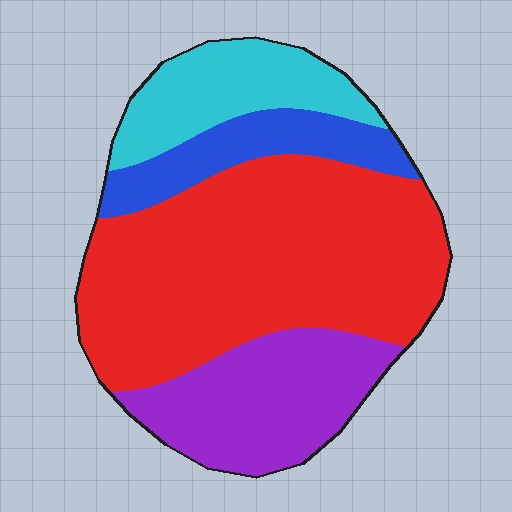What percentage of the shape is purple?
Purple takes up less than a quarter of the shape.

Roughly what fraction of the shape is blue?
Blue covers roughly 10% of the shape.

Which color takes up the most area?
Red, at roughly 50%.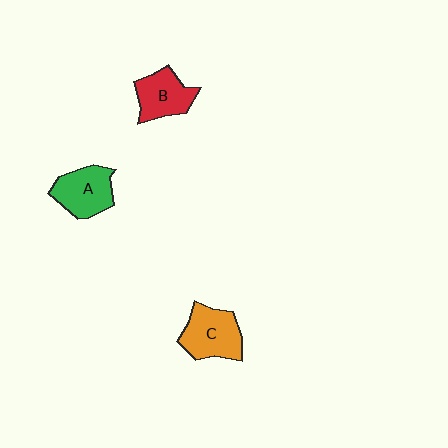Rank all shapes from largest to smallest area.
From largest to smallest: C (orange), A (green), B (red).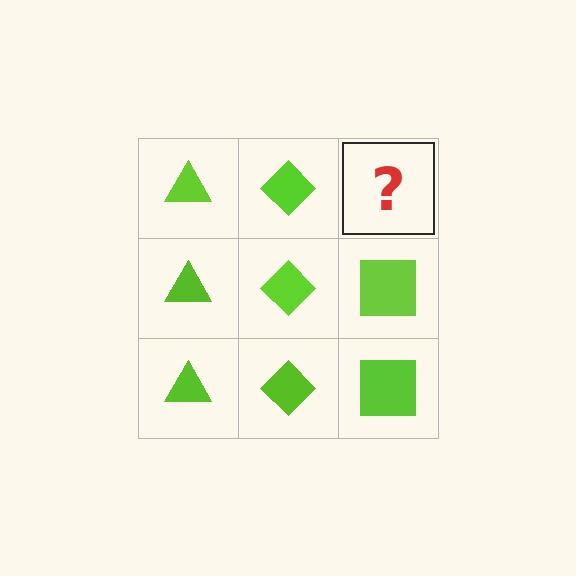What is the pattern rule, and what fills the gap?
The rule is that each column has a consistent shape. The gap should be filled with a lime square.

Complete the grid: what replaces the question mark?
The question mark should be replaced with a lime square.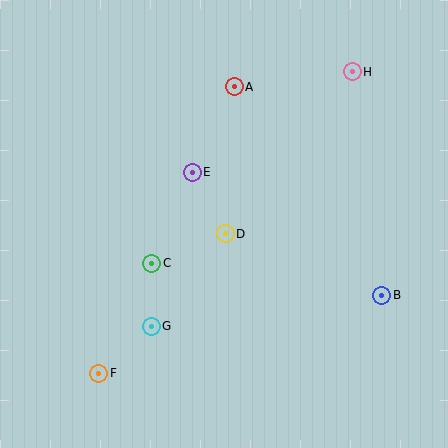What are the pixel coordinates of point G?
Point G is at (151, 326).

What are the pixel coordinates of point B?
Point B is at (382, 295).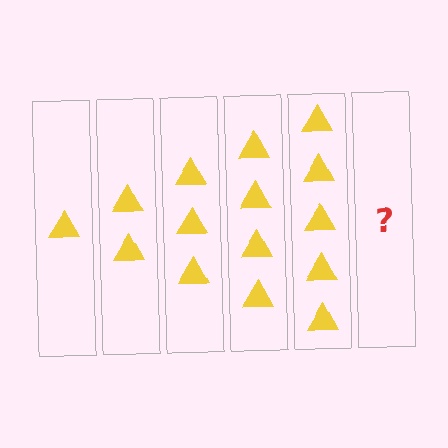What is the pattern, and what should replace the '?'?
The pattern is that each step adds one more triangle. The '?' should be 6 triangles.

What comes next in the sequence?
The next element should be 6 triangles.